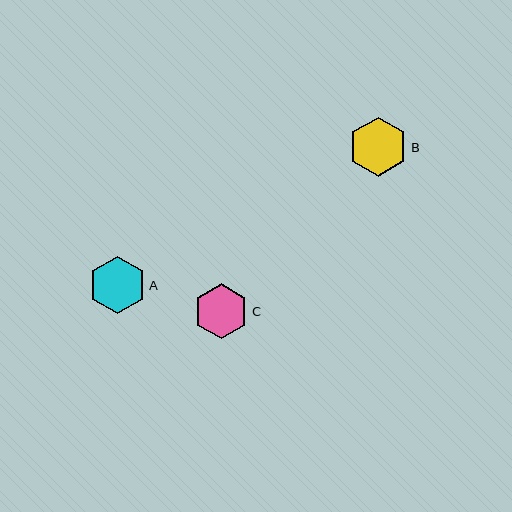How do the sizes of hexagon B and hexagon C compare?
Hexagon B and hexagon C are approximately the same size.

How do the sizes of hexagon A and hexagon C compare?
Hexagon A and hexagon C are approximately the same size.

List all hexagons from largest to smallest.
From largest to smallest: B, A, C.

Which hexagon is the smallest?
Hexagon C is the smallest with a size of approximately 55 pixels.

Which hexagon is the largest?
Hexagon B is the largest with a size of approximately 59 pixels.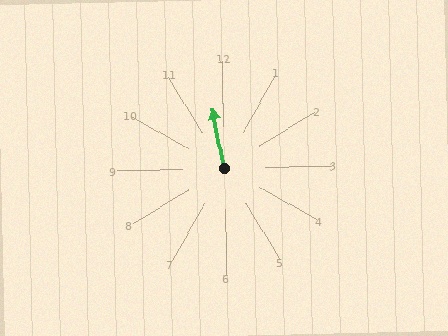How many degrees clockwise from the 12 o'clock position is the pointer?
Approximately 350 degrees.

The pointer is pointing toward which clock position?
Roughly 12 o'clock.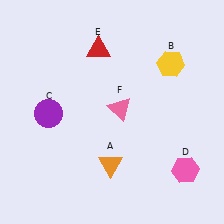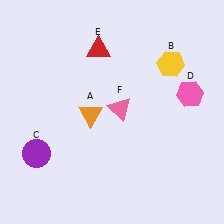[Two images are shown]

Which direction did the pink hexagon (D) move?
The pink hexagon (D) moved up.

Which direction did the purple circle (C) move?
The purple circle (C) moved down.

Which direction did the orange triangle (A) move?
The orange triangle (A) moved up.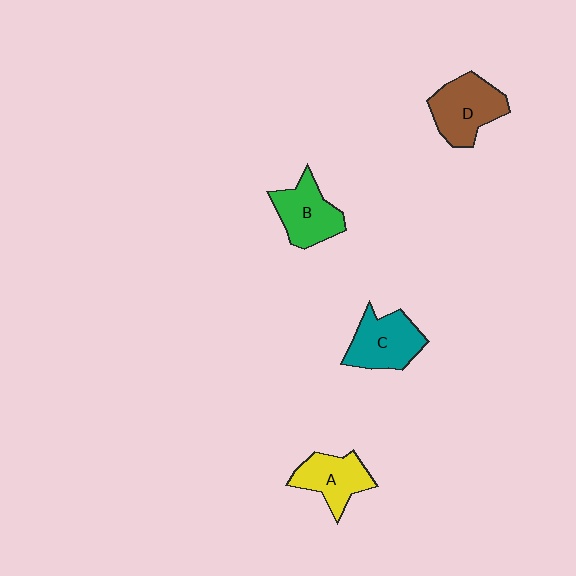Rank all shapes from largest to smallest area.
From largest to smallest: D (brown), C (teal), B (green), A (yellow).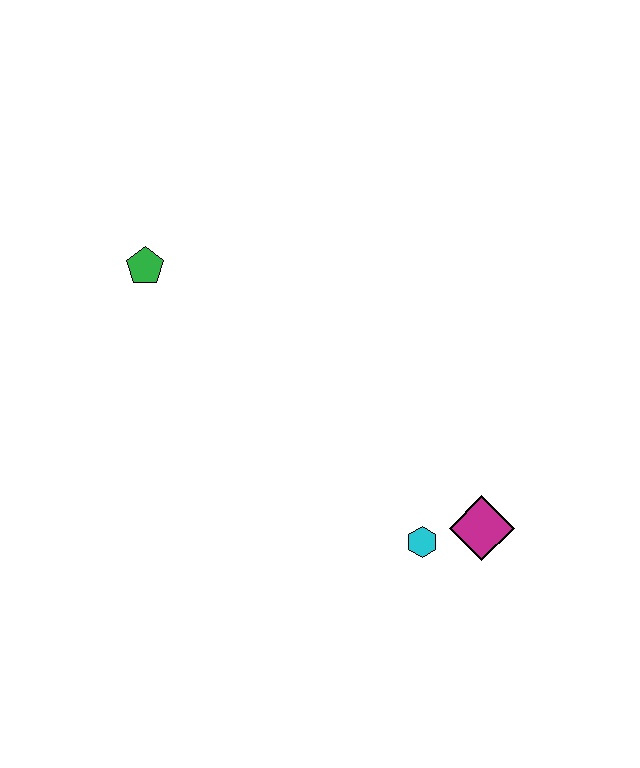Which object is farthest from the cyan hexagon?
The green pentagon is farthest from the cyan hexagon.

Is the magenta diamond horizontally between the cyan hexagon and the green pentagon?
No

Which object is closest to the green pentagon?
The cyan hexagon is closest to the green pentagon.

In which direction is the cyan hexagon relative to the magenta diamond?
The cyan hexagon is to the left of the magenta diamond.